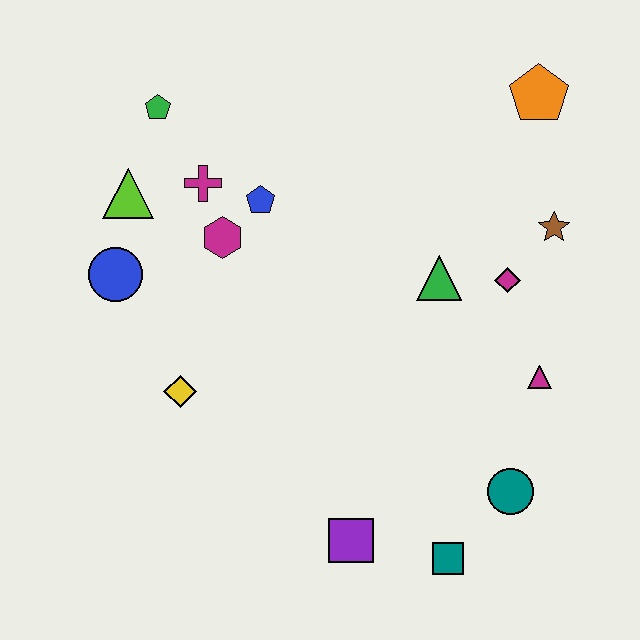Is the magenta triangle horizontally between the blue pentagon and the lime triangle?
No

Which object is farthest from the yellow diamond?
The orange pentagon is farthest from the yellow diamond.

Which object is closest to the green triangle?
The magenta diamond is closest to the green triangle.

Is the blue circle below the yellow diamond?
No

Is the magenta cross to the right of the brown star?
No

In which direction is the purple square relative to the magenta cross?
The purple square is below the magenta cross.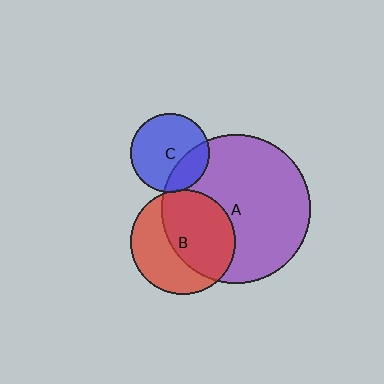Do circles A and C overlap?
Yes.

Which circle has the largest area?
Circle A (purple).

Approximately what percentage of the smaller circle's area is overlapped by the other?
Approximately 25%.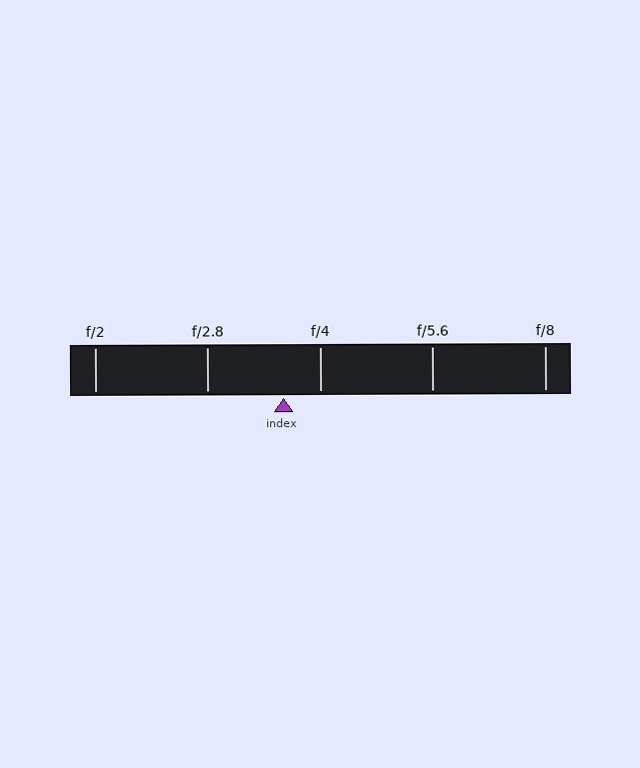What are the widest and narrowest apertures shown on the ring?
The widest aperture shown is f/2 and the narrowest is f/8.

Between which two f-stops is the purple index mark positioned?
The index mark is between f/2.8 and f/4.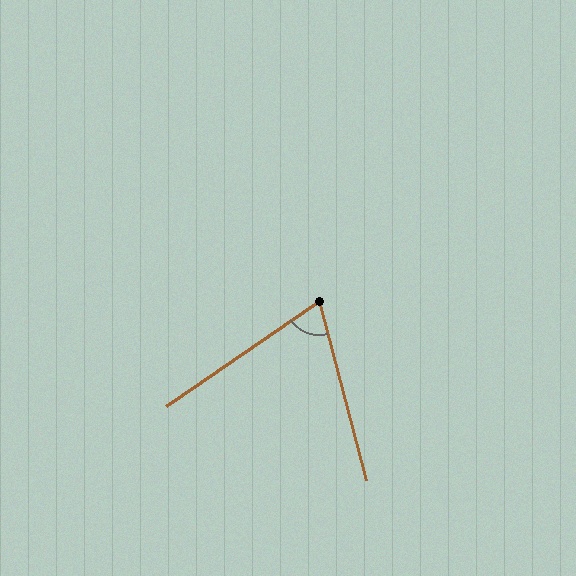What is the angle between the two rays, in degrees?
Approximately 70 degrees.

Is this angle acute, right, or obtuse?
It is acute.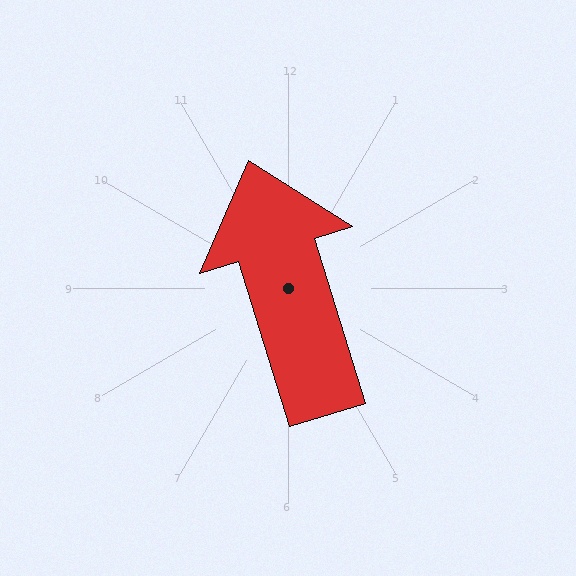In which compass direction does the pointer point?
North.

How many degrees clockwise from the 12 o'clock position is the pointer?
Approximately 343 degrees.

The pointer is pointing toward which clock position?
Roughly 11 o'clock.